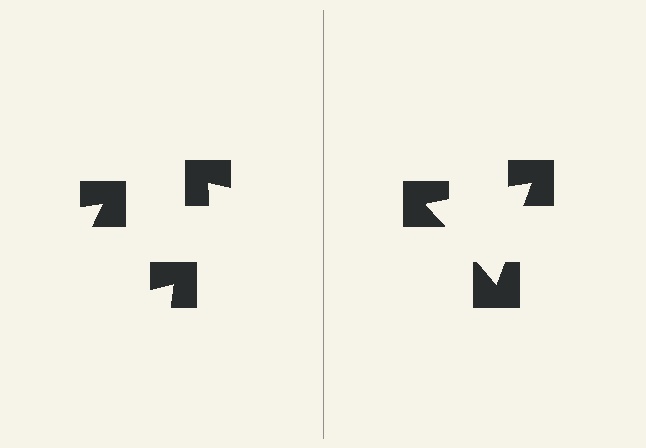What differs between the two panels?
The notched squares are positioned identically on both sides; only the wedge orientations differ. On the right they align to a triangle; on the left they are misaligned.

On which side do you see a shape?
An illusory triangle appears on the right side. On the left side the wedge cuts are rotated, so no coherent shape forms.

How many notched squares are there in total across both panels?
6 — 3 on each side.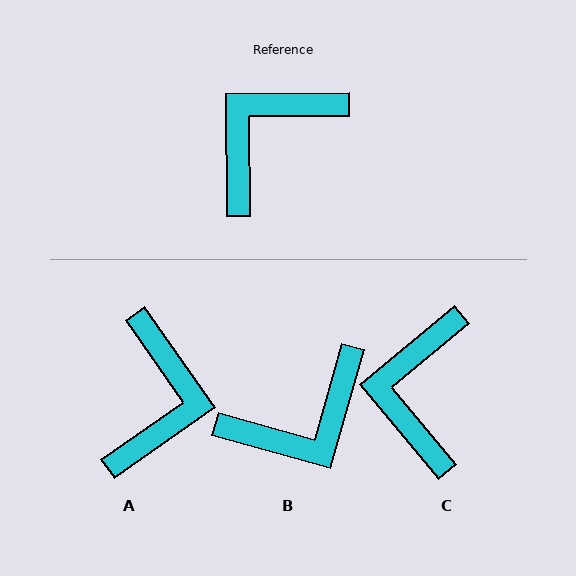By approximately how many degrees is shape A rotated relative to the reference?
Approximately 145 degrees clockwise.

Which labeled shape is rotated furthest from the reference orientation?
B, about 164 degrees away.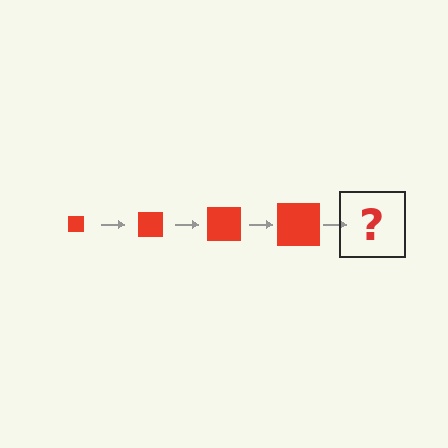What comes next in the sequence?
The next element should be a red square, larger than the previous one.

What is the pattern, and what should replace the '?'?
The pattern is that the square gets progressively larger each step. The '?' should be a red square, larger than the previous one.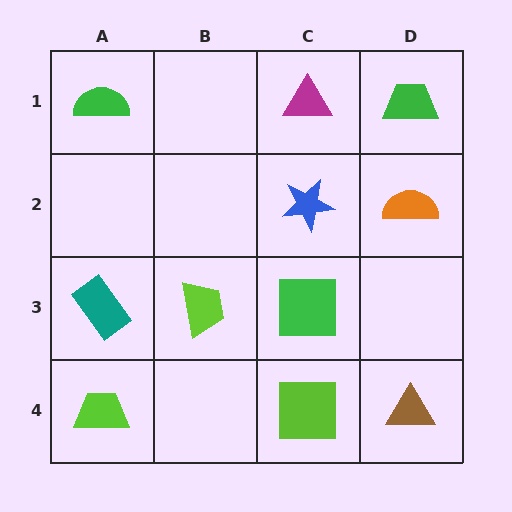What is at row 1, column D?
A green trapezoid.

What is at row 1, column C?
A magenta triangle.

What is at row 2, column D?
An orange semicircle.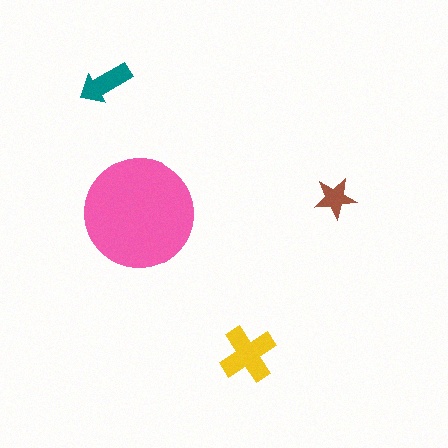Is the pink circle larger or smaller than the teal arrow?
Larger.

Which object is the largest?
The pink circle.